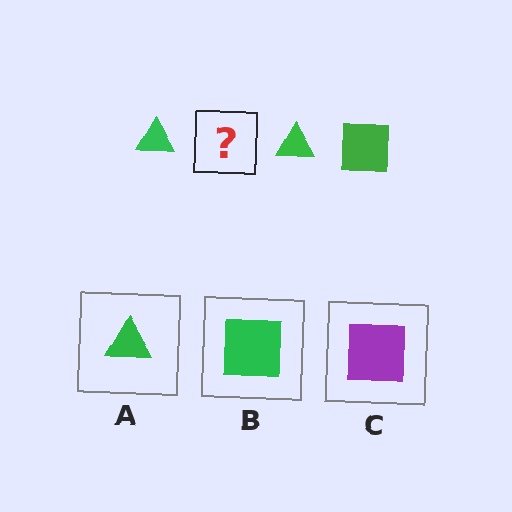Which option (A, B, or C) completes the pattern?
B.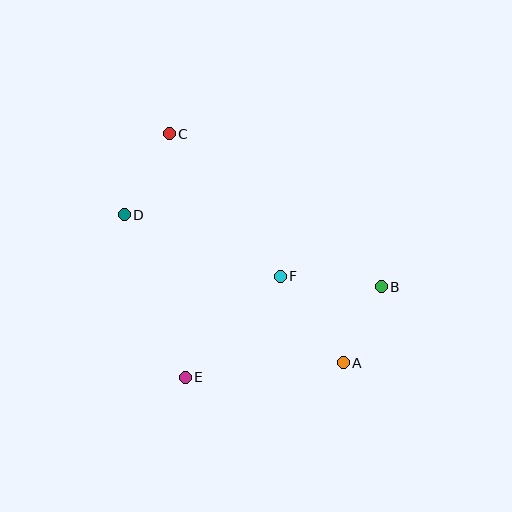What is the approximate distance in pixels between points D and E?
The distance between D and E is approximately 174 pixels.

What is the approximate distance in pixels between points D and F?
The distance between D and F is approximately 168 pixels.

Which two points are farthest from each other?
Points A and C are farthest from each other.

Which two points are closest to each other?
Points A and B are closest to each other.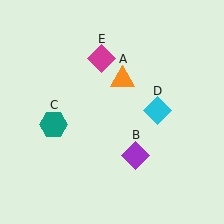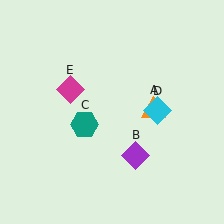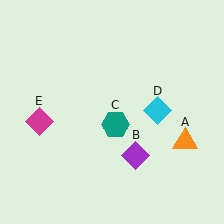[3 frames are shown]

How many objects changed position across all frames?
3 objects changed position: orange triangle (object A), teal hexagon (object C), magenta diamond (object E).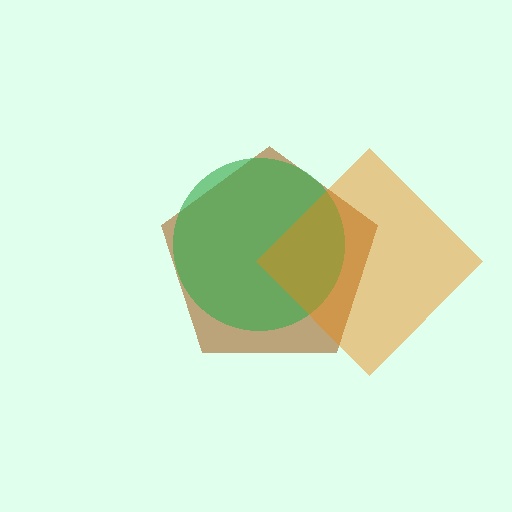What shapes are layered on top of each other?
The layered shapes are: a brown pentagon, a green circle, an orange diamond.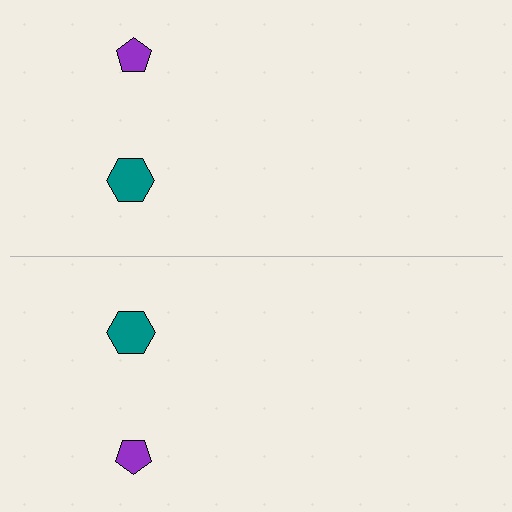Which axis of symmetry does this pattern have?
The pattern has a horizontal axis of symmetry running through the center of the image.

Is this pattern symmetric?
Yes, this pattern has bilateral (reflection) symmetry.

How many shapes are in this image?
There are 4 shapes in this image.